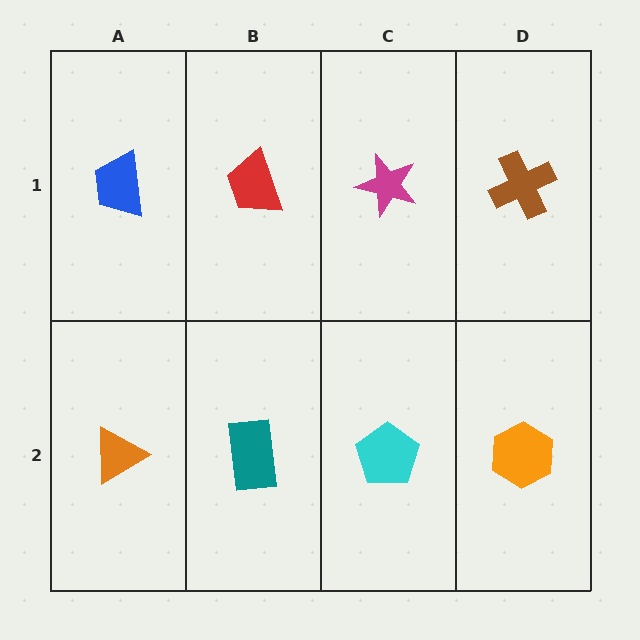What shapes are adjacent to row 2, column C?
A magenta star (row 1, column C), a teal rectangle (row 2, column B), an orange hexagon (row 2, column D).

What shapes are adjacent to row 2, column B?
A red trapezoid (row 1, column B), an orange triangle (row 2, column A), a cyan pentagon (row 2, column C).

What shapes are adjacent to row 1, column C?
A cyan pentagon (row 2, column C), a red trapezoid (row 1, column B), a brown cross (row 1, column D).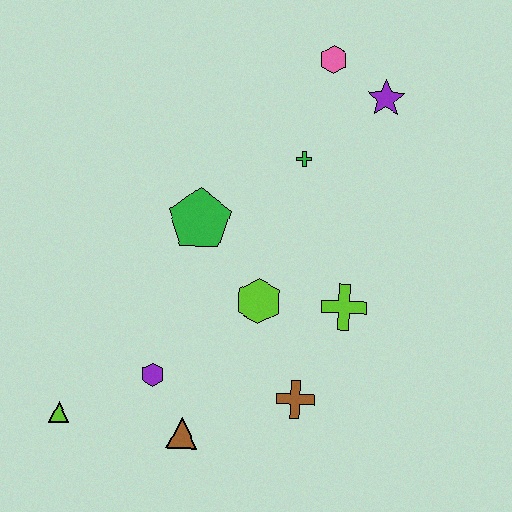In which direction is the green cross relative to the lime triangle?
The green cross is above the lime triangle.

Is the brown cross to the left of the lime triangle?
No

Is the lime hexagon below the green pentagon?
Yes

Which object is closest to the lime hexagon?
The lime cross is closest to the lime hexagon.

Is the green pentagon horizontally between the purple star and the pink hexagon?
No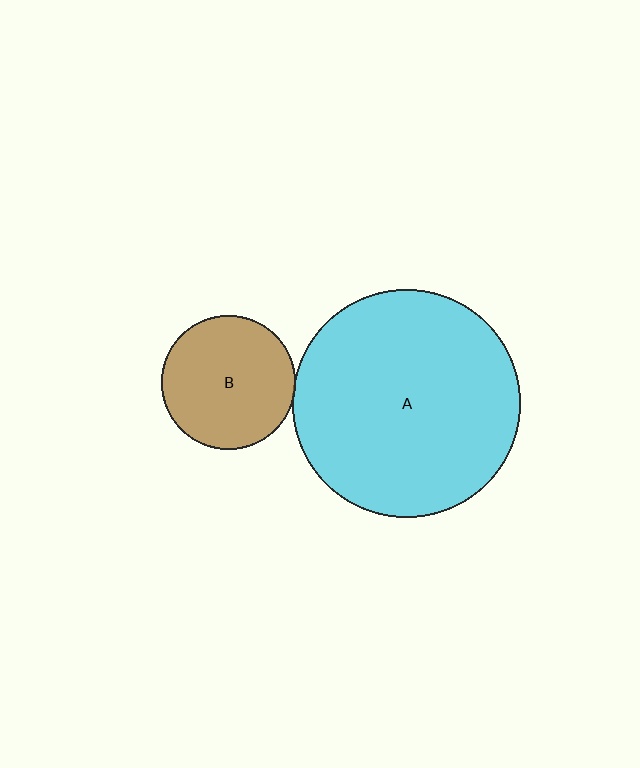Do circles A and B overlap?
Yes.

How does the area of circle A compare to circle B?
Approximately 2.9 times.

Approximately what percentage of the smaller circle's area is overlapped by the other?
Approximately 5%.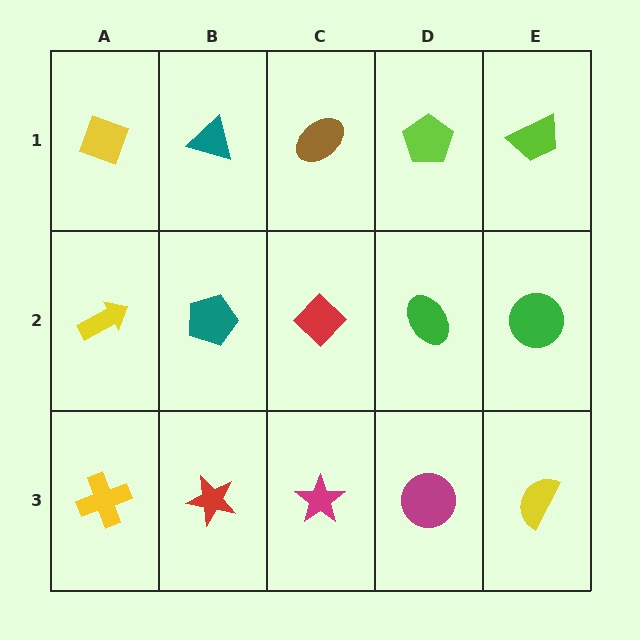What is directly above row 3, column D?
A green ellipse.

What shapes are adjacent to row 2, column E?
A lime trapezoid (row 1, column E), a yellow semicircle (row 3, column E), a green ellipse (row 2, column D).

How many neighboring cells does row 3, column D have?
3.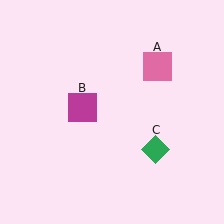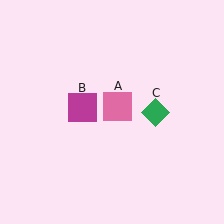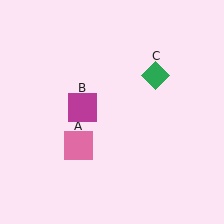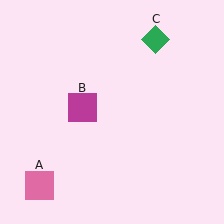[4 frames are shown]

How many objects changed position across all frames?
2 objects changed position: pink square (object A), green diamond (object C).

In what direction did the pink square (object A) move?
The pink square (object A) moved down and to the left.